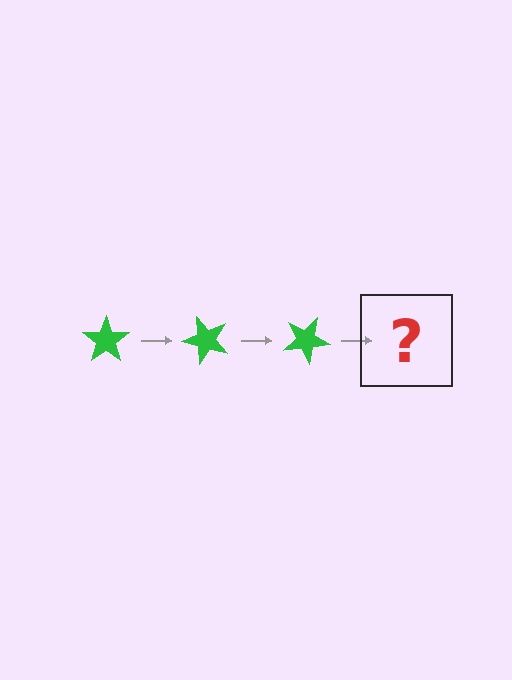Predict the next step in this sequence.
The next step is a green star rotated 150 degrees.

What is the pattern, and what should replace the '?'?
The pattern is that the star rotates 50 degrees each step. The '?' should be a green star rotated 150 degrees.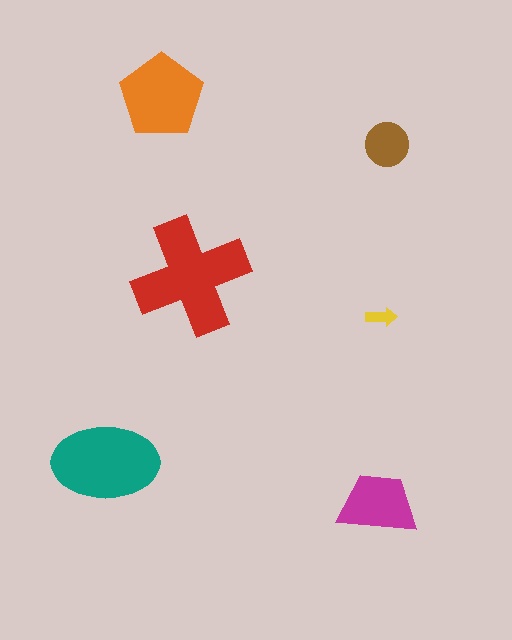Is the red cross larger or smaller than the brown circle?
Larger.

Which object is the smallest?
The yellow arrow.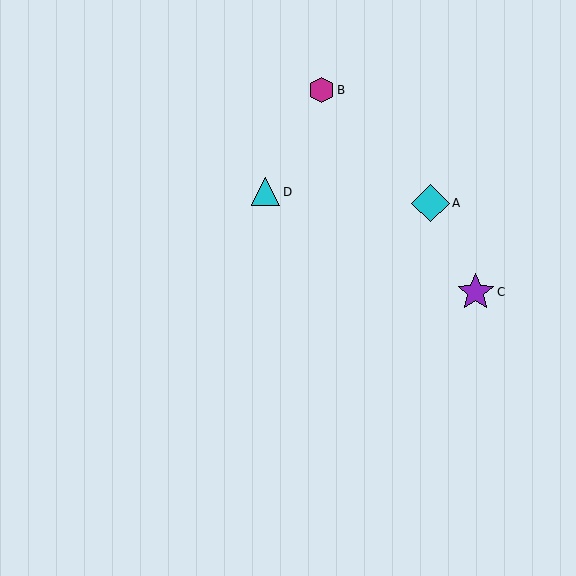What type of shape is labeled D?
Shape D is a cyan triangle.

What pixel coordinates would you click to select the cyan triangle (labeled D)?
Click at (266, 192) to select the cyan triangle D.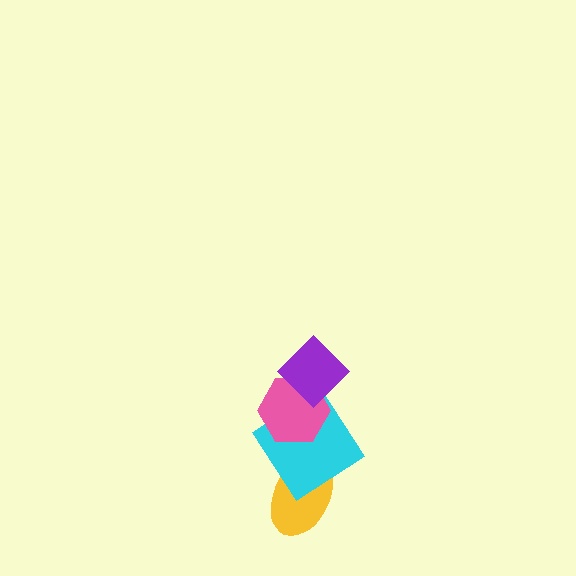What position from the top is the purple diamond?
The purple diamond is 1st from the top.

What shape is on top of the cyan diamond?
The pink hexagon is on top of the cyan diamond.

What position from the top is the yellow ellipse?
The yellow ellipse is 4th from the top.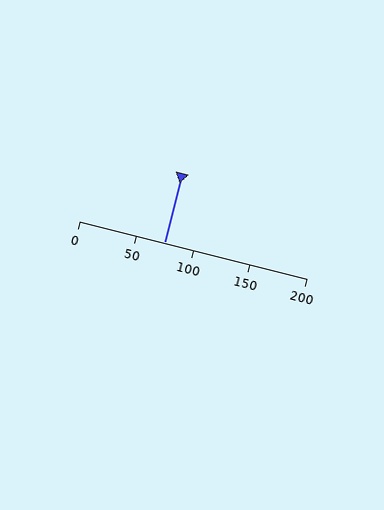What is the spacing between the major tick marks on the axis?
The major ticks are spaced 50 apart.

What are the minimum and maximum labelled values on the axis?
The axis runs from 0 to 200.